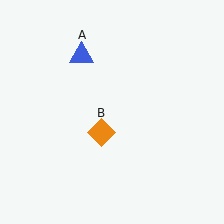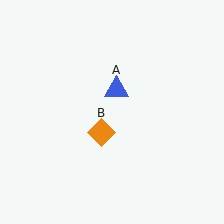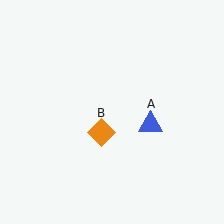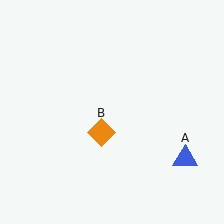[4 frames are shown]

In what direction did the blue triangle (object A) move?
The blue triangle (object A) moved down and to the right.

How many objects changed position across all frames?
1 object changed position: blue triangle (object A).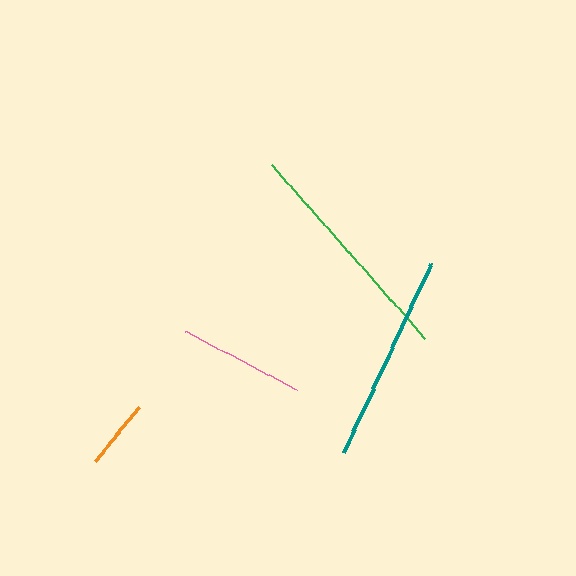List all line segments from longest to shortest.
From longest to shortest: green, teal, pink, orange.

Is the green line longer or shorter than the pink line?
The green line is longer than the pink line.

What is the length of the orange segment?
The orange segment is approximately 70 pixels long.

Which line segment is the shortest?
The orange line is the shortest at approximately 70 pixels.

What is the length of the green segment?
The green segment is approximately 232 pixels long.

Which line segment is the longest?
The green line is the longest at approximately 232 pixels.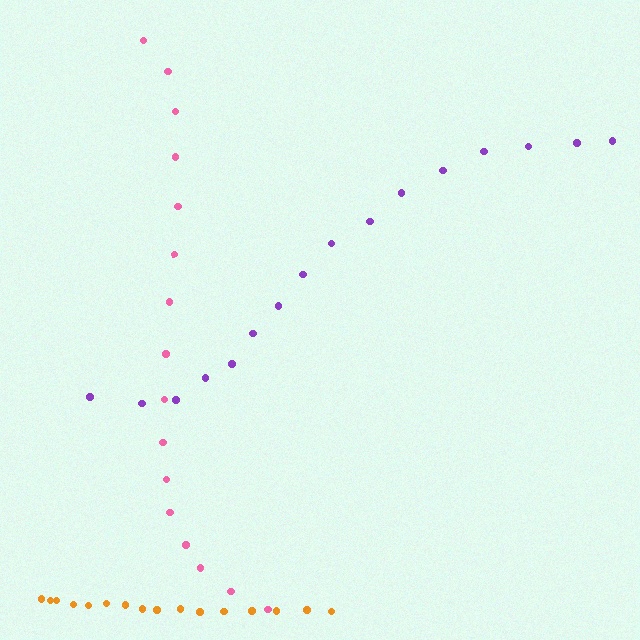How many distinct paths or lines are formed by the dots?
There are 3 distinct paths.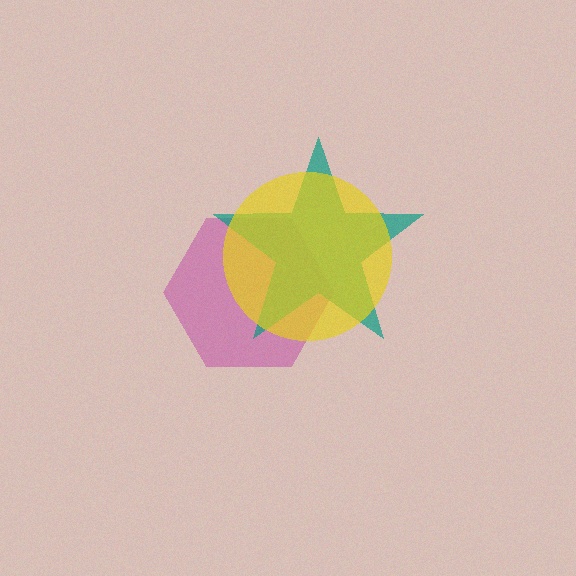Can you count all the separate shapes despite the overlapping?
Yes, there are 3 separate shapes.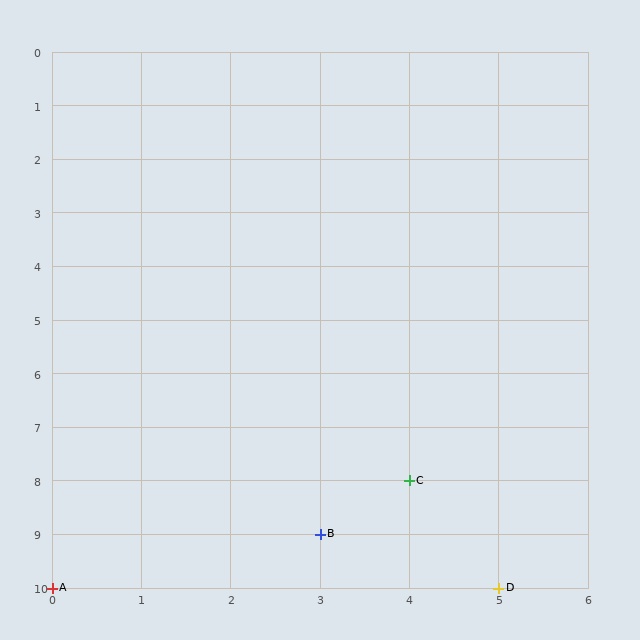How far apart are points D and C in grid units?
Points D and C are 1 column and 2 rows apart (about 2.2 grid units diagonally).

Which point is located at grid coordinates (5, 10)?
Point D is at (5, 10).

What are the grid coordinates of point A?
Point A is at grid coordinates (0, 10).